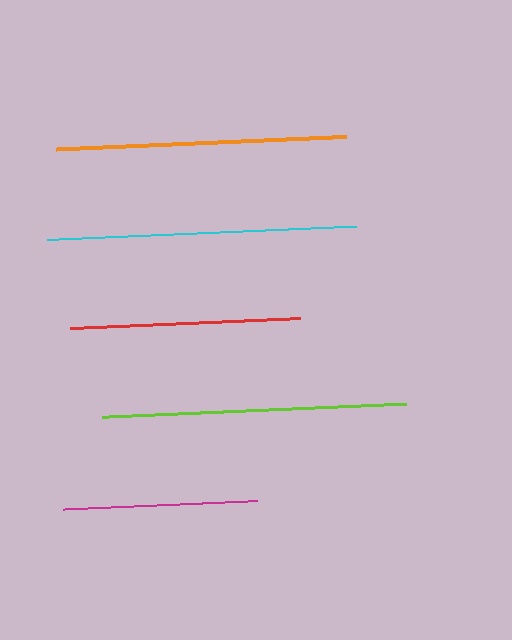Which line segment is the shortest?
The magenta line is the shortest at approximately 194 pixels.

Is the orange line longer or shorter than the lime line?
The lime line is longer than the orange line.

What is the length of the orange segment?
The orange segment is approximately 290 pixels long.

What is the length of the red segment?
The red segment is approximately 230 pixels long.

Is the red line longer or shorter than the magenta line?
The red line is longer than the magenta line.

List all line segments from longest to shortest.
From longest to shortest: cyan, lime, orange, red, magenta.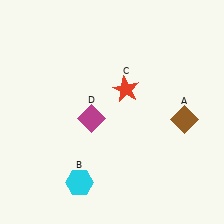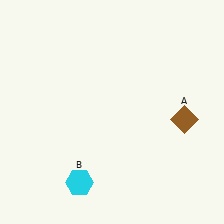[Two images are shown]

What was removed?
The red star (C), the magenta diamond (D) were removed in Image 2.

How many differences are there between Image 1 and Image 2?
There are 2 differences between the two images.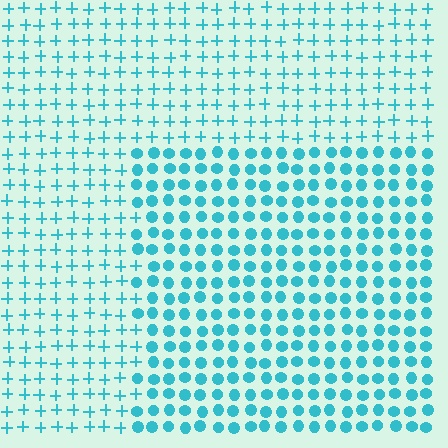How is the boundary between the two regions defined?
The boundary is defined by a change in element shape: circles inside vs. plus signs outside. All elements share the same color and spacing.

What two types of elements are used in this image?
The image uses circles inside the rectangle region and plus signs outside it.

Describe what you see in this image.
The image is filled with small cyan elements arranged in a uniform grid. A rectangle-shaped region contains circles, while the surrounding area contains plus signs. The boundary is defined purely by the change in element shape.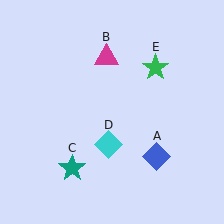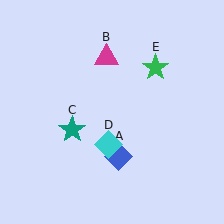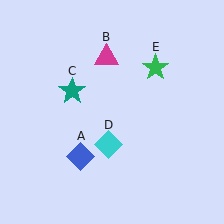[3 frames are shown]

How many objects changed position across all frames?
2 objects changed position: blue diamond (object A), teal star (object C).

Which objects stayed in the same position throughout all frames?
Magenta triangle (object B) and cyan diamond (object D) and green star (object E) remained stationary.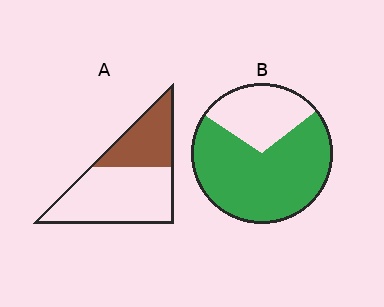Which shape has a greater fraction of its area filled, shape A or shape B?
Shape B.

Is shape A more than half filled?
No.